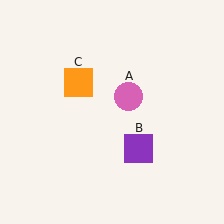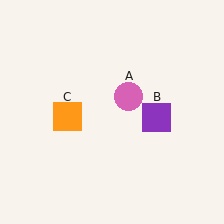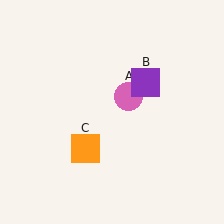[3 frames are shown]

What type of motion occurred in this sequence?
The purple square (object B), orange square (object C) rotated counterclockwise around the center of the scene.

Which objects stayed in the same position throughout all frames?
Pink circle (object A) remained stationary.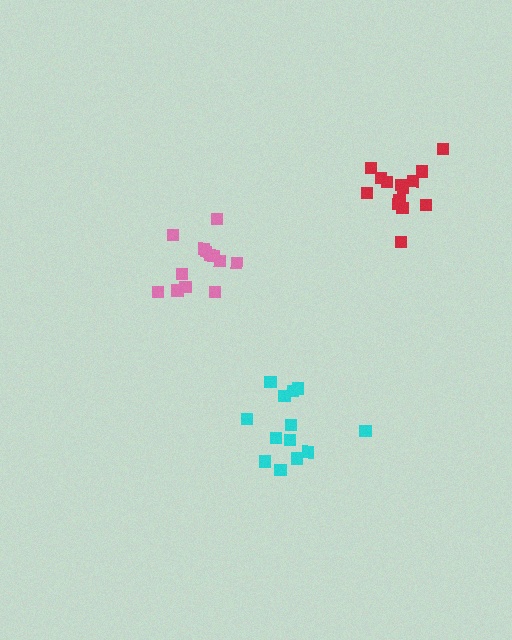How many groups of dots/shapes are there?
There are 3 groups.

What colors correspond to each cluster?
The clusters are colored: cyan, pink, red.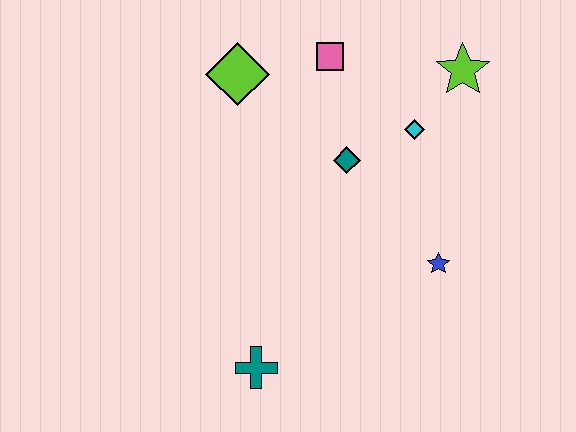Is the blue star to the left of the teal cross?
No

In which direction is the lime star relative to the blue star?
The lime star is above the blue star.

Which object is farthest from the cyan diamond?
The teal cross is farthest from the cyan diamond.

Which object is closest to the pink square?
The lime diamond is closest to the pink square.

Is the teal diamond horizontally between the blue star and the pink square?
Yes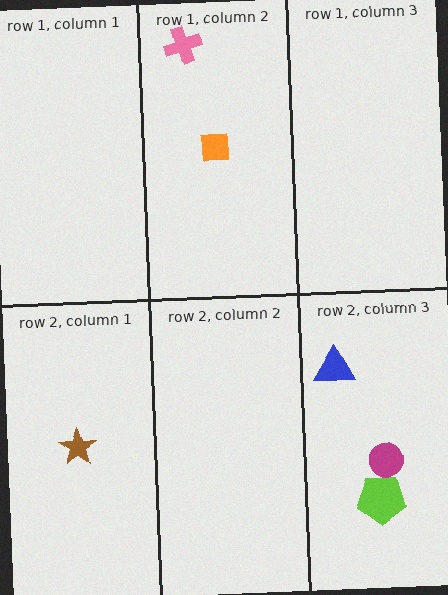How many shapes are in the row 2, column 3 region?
3.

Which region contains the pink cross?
The row 1, column 2 region.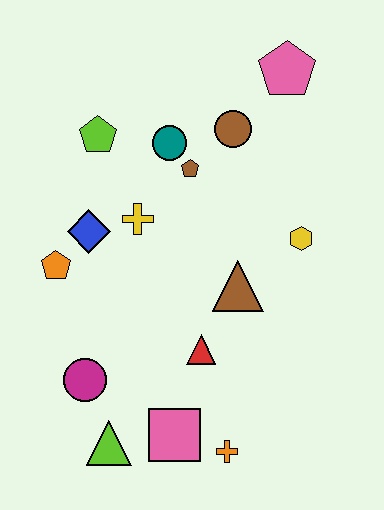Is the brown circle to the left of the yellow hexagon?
Yes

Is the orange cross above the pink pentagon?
No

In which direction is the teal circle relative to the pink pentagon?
The teal circle is to the left of the pink pentagon.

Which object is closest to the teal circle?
The brown pentagon is closest to the teal circle.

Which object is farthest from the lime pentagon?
The orange cross is farthest from the lime pentagon.